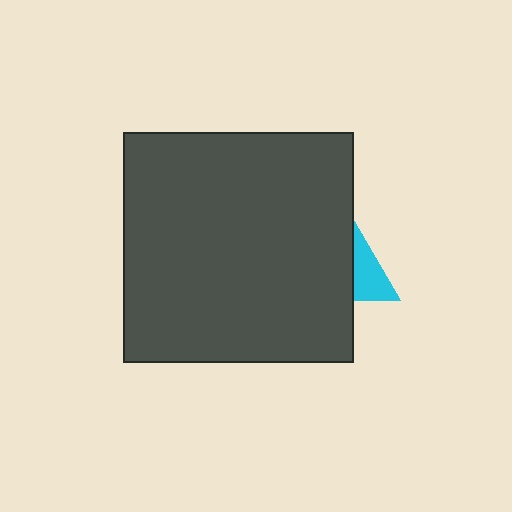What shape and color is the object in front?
The object in front is a dark gray square.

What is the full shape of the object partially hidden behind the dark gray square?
The partially hidden object is a cyan triangle.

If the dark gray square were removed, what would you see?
You would see the complete cyan triangle.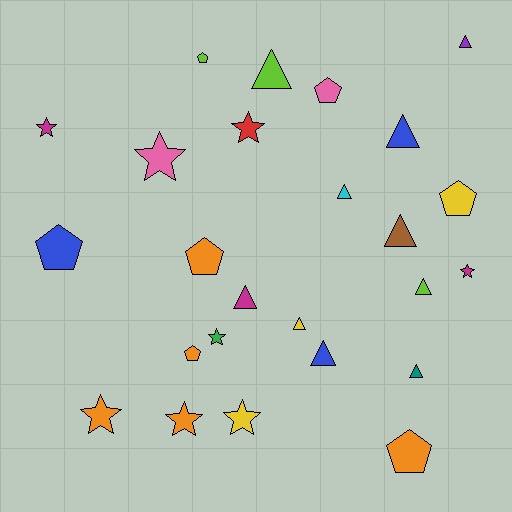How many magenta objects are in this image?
There are 3 magenta objects.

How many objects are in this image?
There are 25 objects.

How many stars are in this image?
There are 8 stars.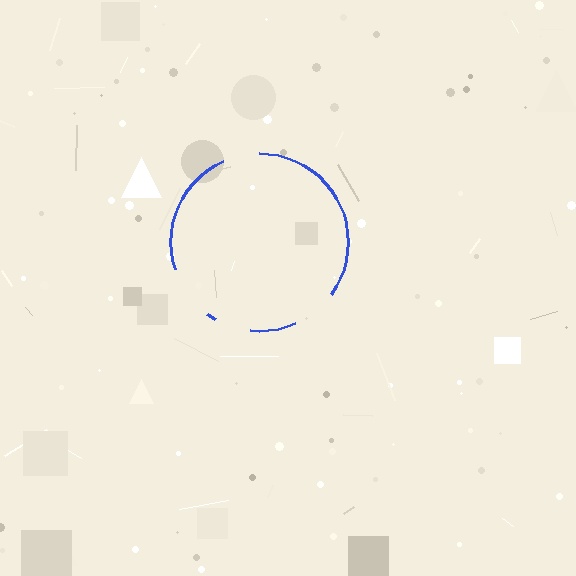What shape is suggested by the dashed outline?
The dashed outline suggests a circle.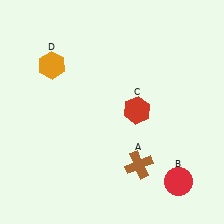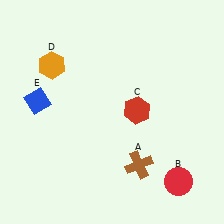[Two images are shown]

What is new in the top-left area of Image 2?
A blue diamond (E) was added in the top-left area of Image 2.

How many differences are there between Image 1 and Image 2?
There is 1 difference between the two images.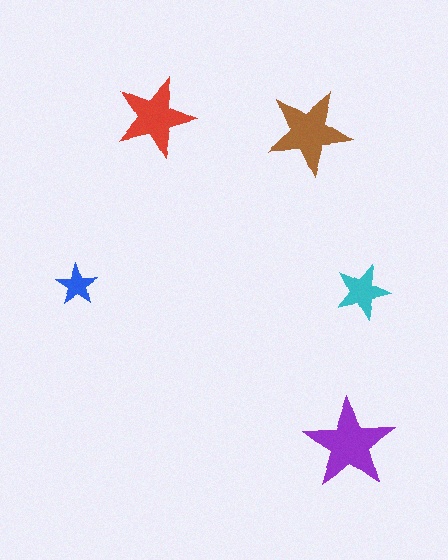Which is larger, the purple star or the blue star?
The purple one.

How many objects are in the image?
There are 5 objects in the image.